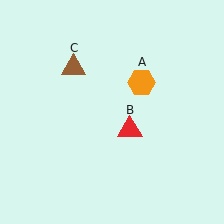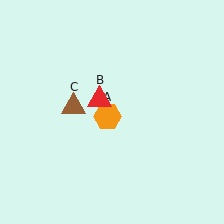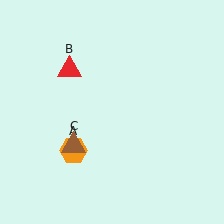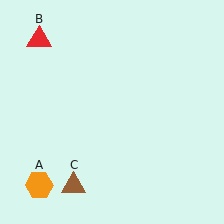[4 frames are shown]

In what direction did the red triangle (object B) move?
The red triangle (object B) moved up and to the left.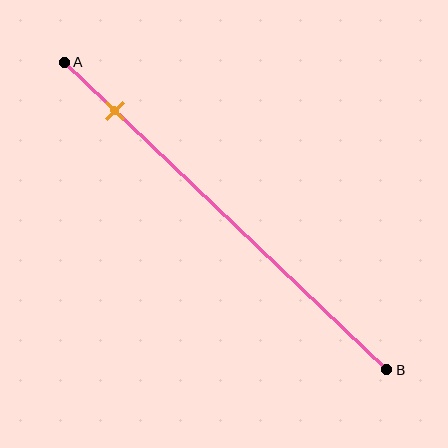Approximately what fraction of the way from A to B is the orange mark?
The orange mark is approximately 15% of the way from A to B.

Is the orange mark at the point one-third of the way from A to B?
No, the mark is at about 15% from A, not at the 33% one-third point.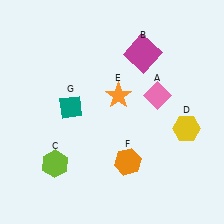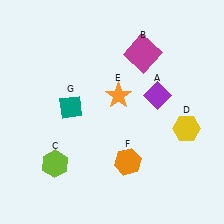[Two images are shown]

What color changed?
The diamond (A) changed from pink in Image 1 to purple in Image 2.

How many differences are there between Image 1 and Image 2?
There is 1 difference between the two images.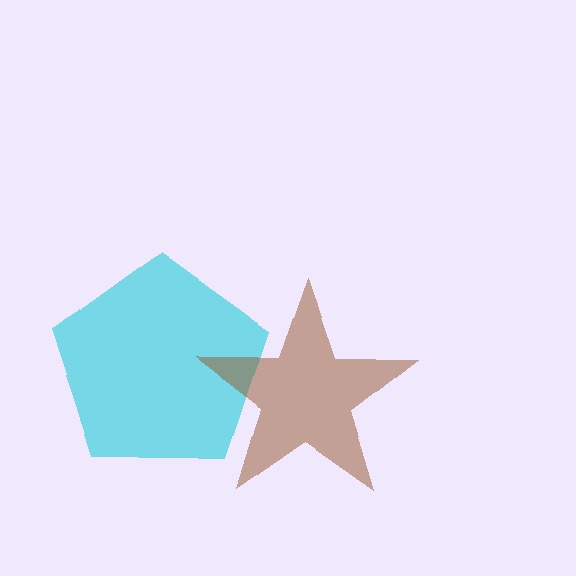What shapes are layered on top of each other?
The layered shapes are: a cyan pentagon, a brown star.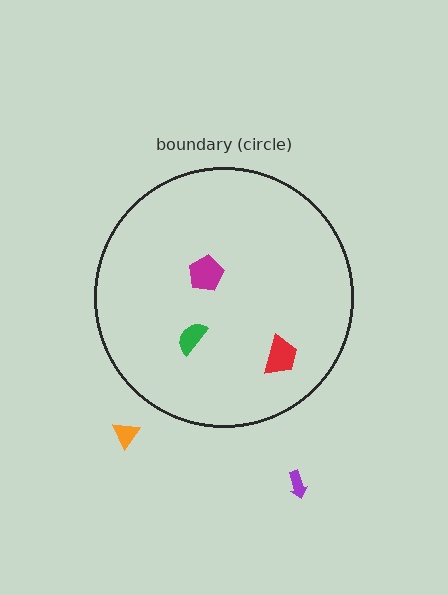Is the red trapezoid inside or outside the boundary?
Inside.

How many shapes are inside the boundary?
3 inside, 2 outside.